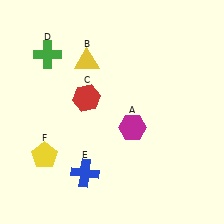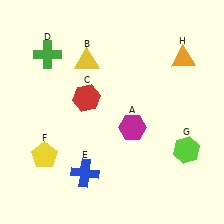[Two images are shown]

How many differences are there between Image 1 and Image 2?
There are 2 differences between the two images.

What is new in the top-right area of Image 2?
An orange triangle (H) was added in the top-right area of Image 2.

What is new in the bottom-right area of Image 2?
A lime hexagon (G) was added in the bottom-right area of Image 2.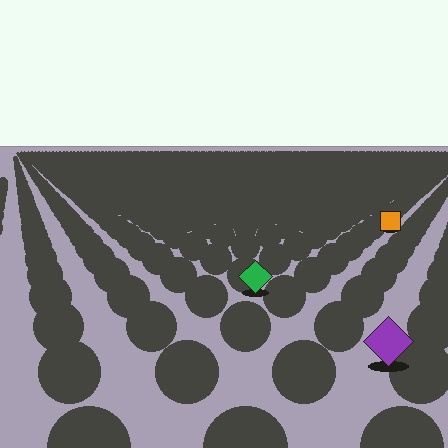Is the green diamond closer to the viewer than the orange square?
Yes. The green diamond is closer — you can tell from the texture gradient: the ground texture is coarser near it.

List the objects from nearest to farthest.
From nearest to farthest: the purple diamond, the green diamond, the orange square.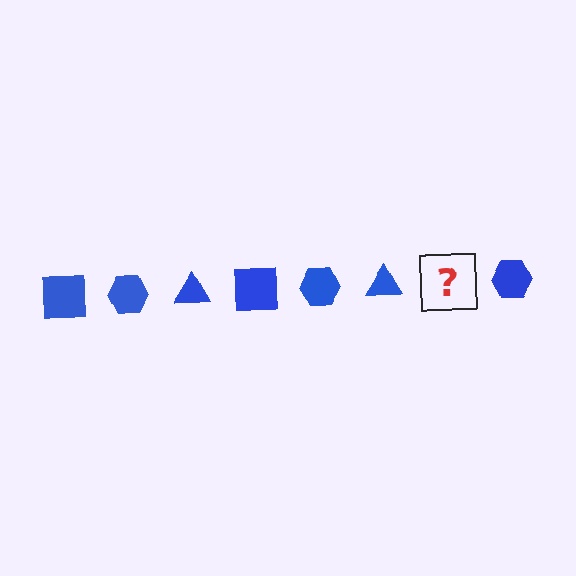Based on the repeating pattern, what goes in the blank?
The blank should be a blue square.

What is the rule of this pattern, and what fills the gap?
The rule is that the pattern cycles through square, hexagon, triangle shapes in blue. The gap should be filled with a blue square.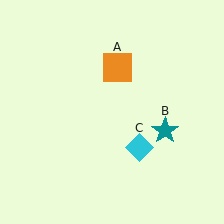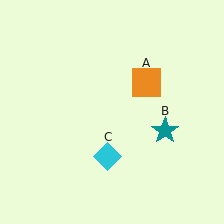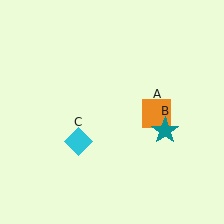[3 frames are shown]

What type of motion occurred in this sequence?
The orange square (object A), cyan diamond (object C) rotated clockwise around the center of the scene.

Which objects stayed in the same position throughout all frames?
Teal star (object B) remained stationary.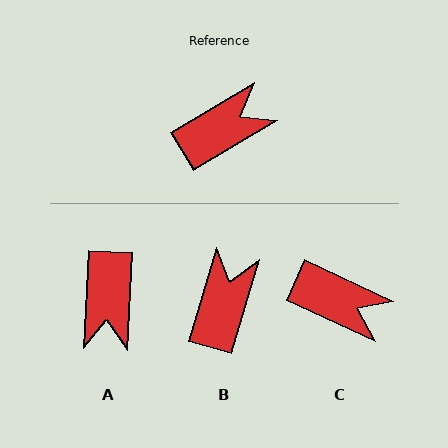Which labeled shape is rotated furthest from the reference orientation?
A, about 124 degrees away.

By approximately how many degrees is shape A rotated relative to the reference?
Approximately 124 degrees clockwise.